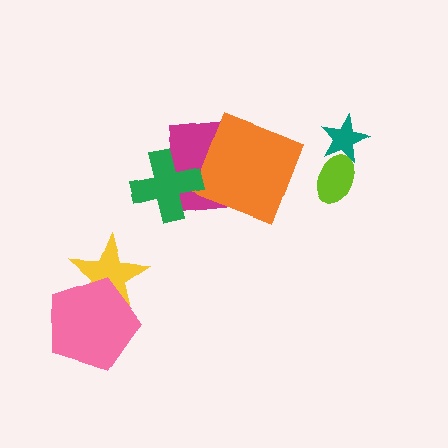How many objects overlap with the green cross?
1 object overlaps with the green cross.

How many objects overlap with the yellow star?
1 object overlaps with the yellow star.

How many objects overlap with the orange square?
1 object overlaps with the orange square.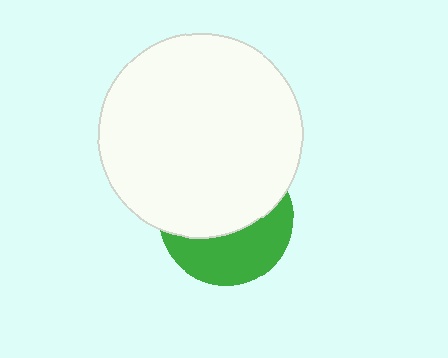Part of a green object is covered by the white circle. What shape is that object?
It is a circle.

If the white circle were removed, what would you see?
You would see the complete green circle.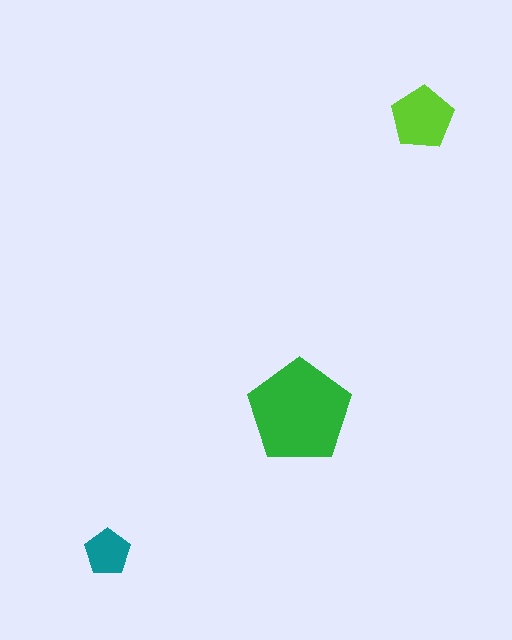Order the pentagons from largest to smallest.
the green one, the lime one, the teal one.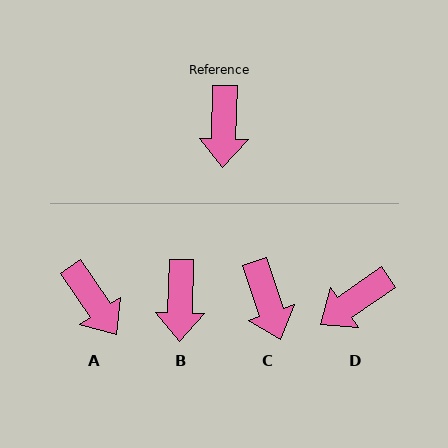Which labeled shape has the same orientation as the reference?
B.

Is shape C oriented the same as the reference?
No, it is off by about 20 degrees.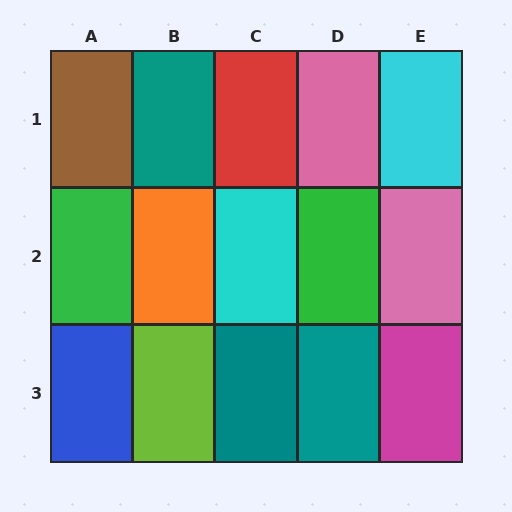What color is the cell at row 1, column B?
Teal.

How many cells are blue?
1 cell is blue.